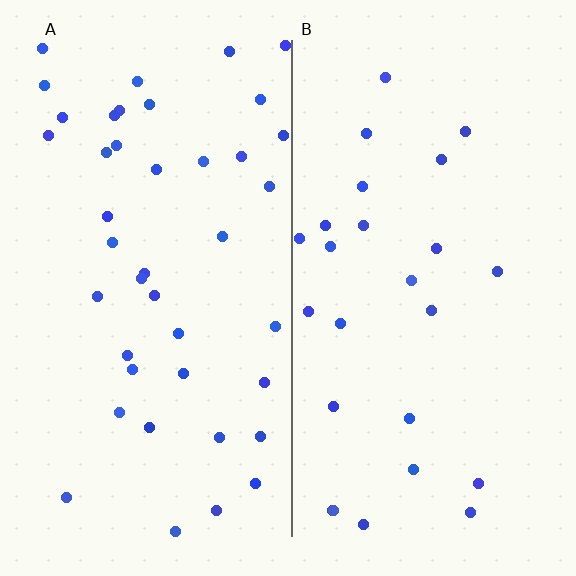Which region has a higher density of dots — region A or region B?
A (the left).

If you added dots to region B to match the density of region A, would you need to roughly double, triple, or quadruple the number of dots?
Approximately double.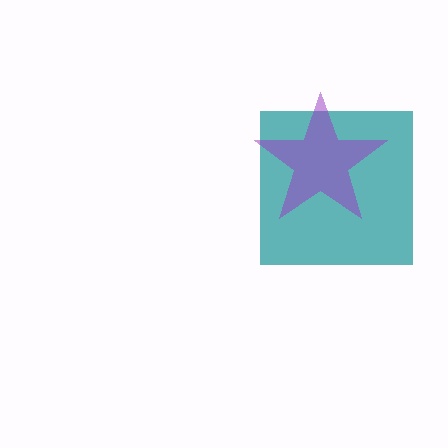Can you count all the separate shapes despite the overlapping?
Yes, there are 2 separate shapes.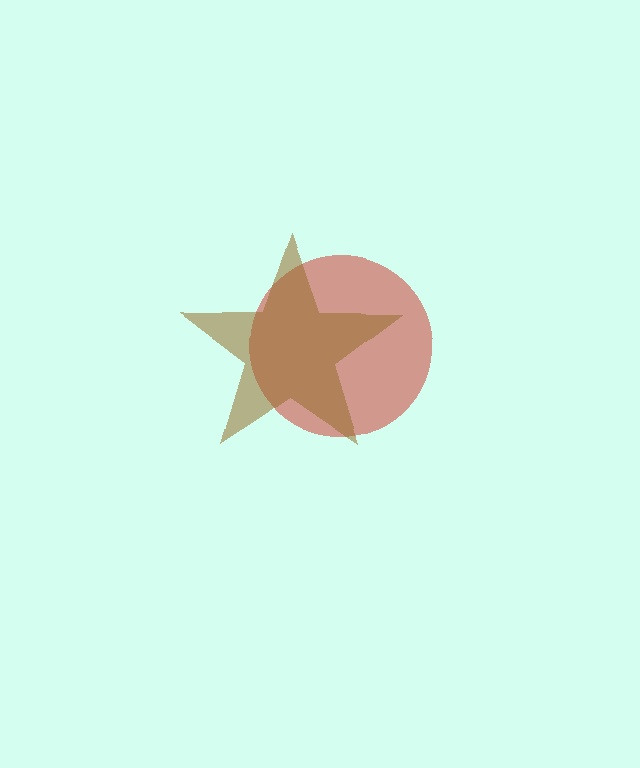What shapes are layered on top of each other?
The layered shapes are: a red circle, a brown star.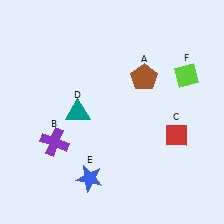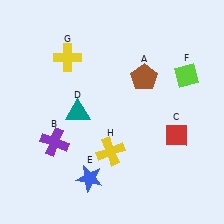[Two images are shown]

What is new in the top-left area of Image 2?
A yellow cross (G) was added in the top-left area of Image 2.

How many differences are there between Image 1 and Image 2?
There are 2 differences between the two images.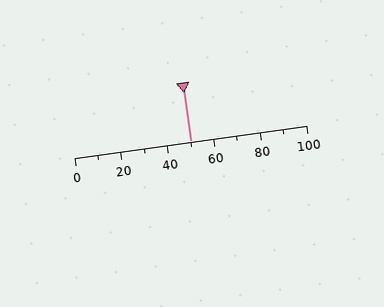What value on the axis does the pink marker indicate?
The marker indicates approximately 50.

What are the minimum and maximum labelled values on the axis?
The axis runs from 0 to 100.